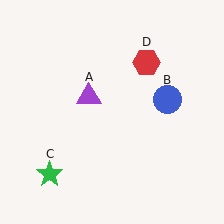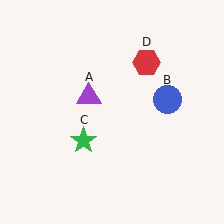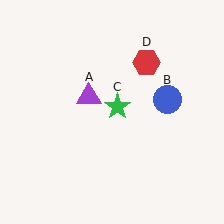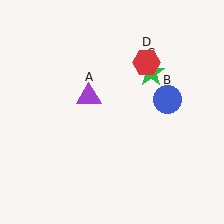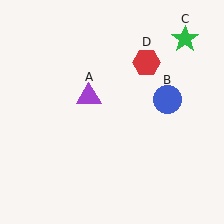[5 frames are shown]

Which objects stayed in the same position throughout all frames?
Purple triangle (object A) and blue circle (object B) and red hexagon (object D) remained stationary.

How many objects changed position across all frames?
1 object changed position: green star (object C).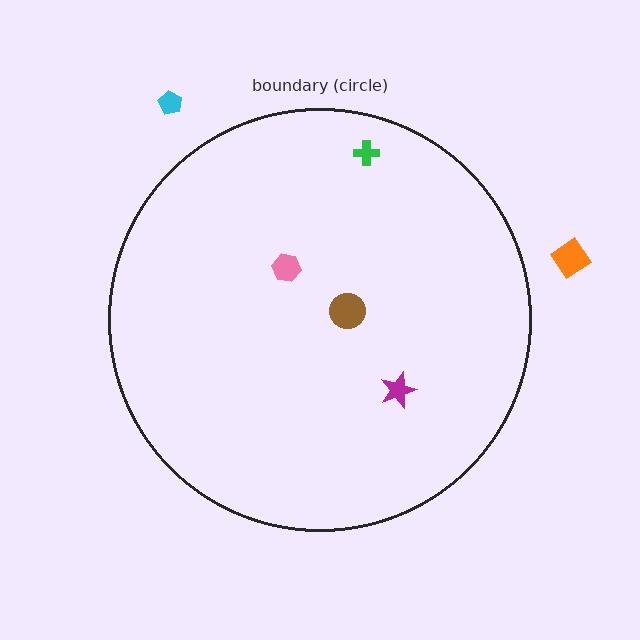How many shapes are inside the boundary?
4 inside, 2 outside.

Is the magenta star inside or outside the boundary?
Inside.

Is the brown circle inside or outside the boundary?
Inside.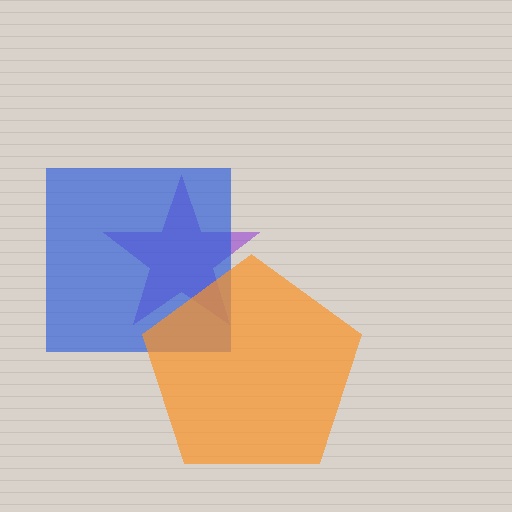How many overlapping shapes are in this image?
There are 3 overlapping shapes in the image.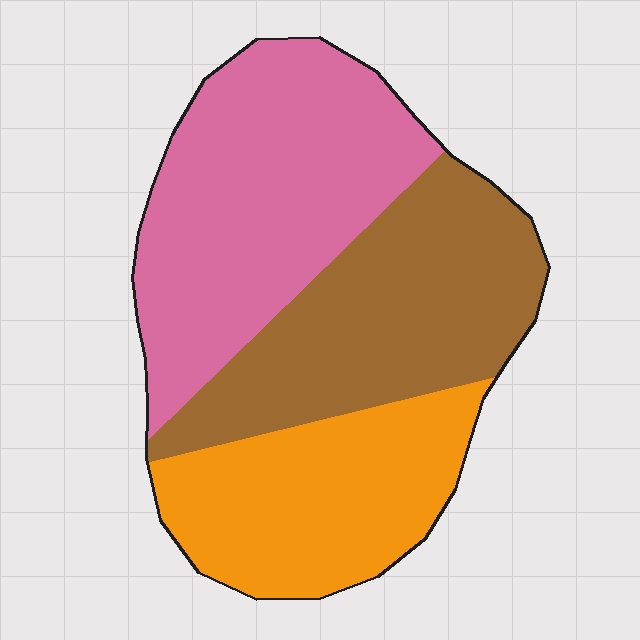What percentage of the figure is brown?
Brown takes up between a quarter and a half of the figure.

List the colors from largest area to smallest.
From largest to smallest: pink, brown, orange.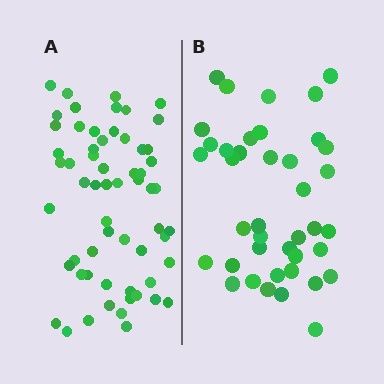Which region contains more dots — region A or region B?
Region A (the left region) has more dots.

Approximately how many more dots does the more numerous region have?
Region A has approximately 20 more dots than region B.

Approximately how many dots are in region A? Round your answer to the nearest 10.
About 60 dots.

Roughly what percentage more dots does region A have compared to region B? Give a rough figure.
About 50% more.